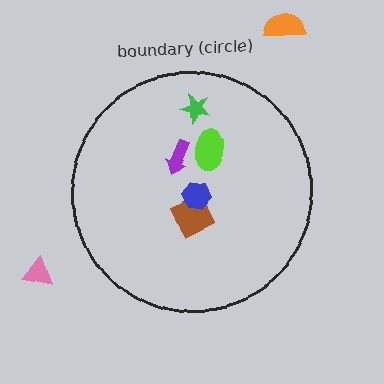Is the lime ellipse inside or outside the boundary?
Inside.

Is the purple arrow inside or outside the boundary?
Inside.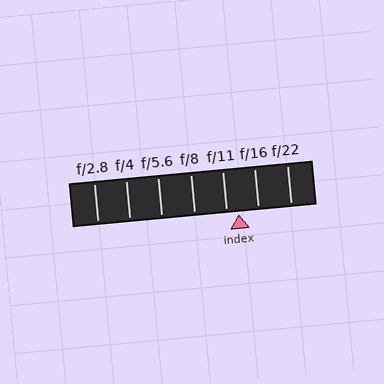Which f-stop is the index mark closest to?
The index mark is closest to f/11.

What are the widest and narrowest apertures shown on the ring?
The widest aperture shown is f/2.8 and the narrowest is f/22.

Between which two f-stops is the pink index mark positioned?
The index mark is between f/11 and f/16.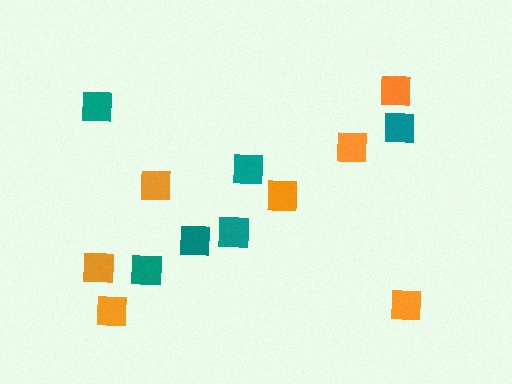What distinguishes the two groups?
There are 2 groups: one group of teal squares (6) and one group of orange squares (7).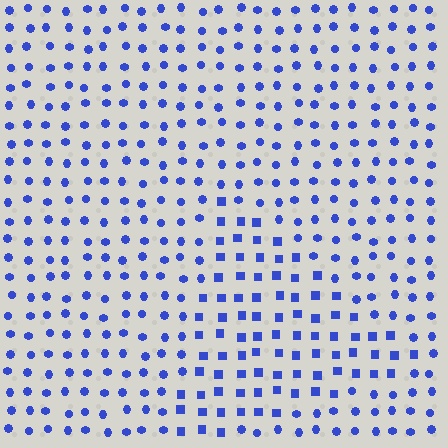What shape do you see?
I see a triangle.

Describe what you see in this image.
The image is filled with small blue elements arranged in a uniform grid. A triangle-shaped region contains squares, while the surrounding area contains circles. The boundary is defined purely by the change in element shape.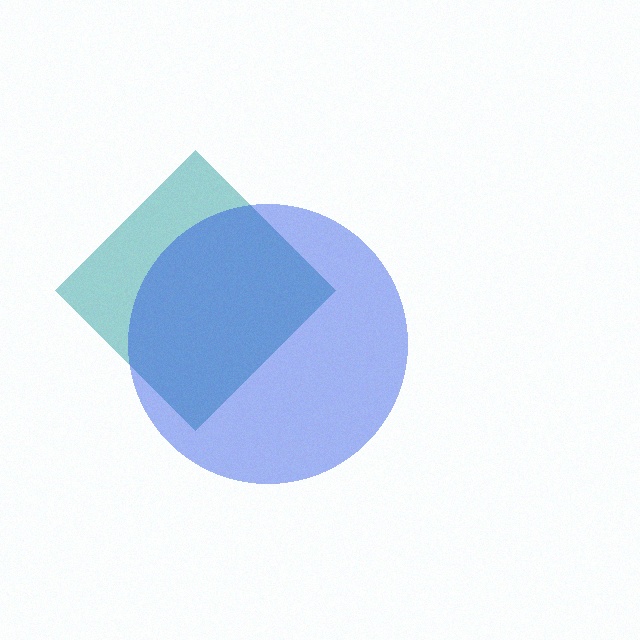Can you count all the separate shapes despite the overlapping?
Yes, there are 2 separate shapes.